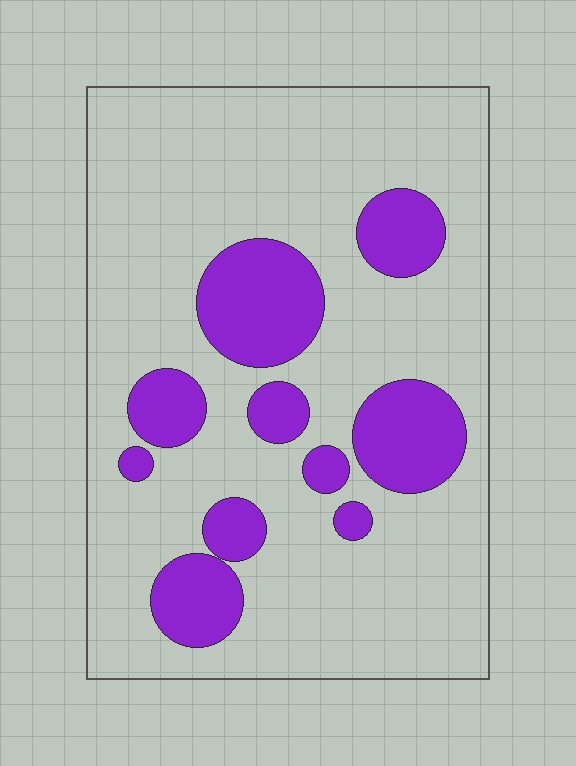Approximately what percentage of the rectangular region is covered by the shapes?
Approximately 20%.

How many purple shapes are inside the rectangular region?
10.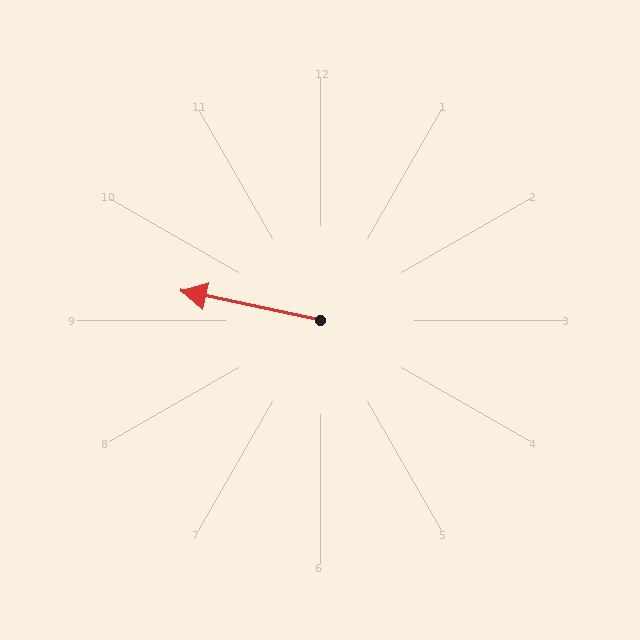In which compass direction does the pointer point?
West.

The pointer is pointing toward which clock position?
Roughly 9 o'clock.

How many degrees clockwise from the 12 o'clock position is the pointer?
Approximately 282 degrees.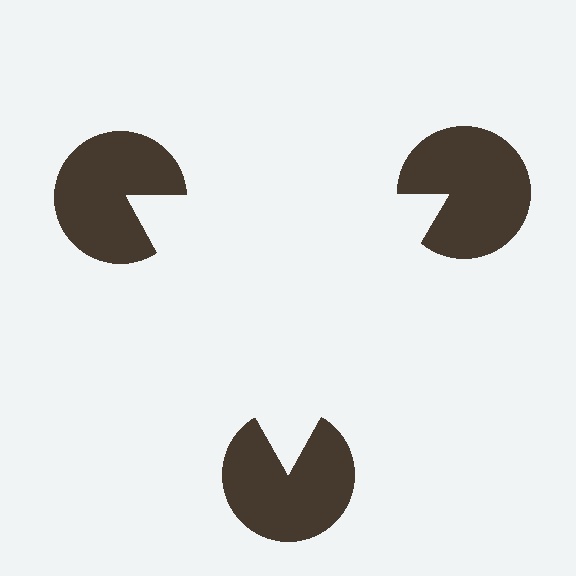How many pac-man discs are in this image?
There are 3 — one at each vertex of the illusory triangle.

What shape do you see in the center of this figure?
An illusory triangle — its edges are inferred from the aligned wedge cuts in the pac-man discs, not physically drawn.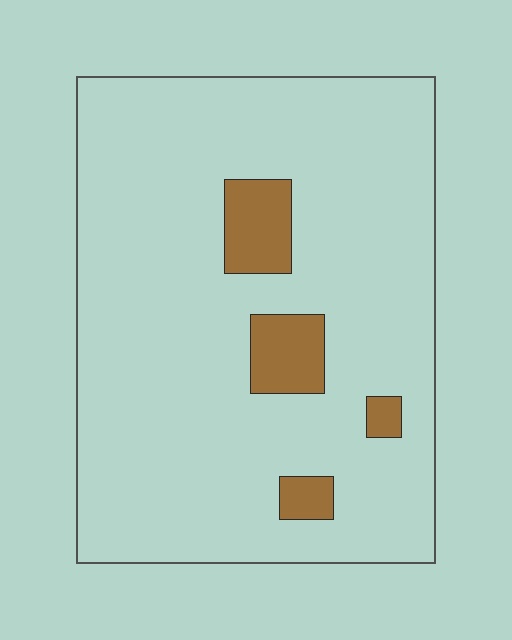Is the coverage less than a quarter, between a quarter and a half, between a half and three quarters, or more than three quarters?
Less than a quarter.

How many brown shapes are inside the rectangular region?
4.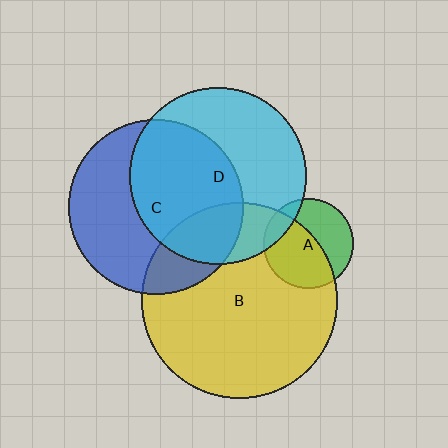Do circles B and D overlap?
Yes.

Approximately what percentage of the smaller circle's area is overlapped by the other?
Approximately 25%.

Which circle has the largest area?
Circle B (yellow).